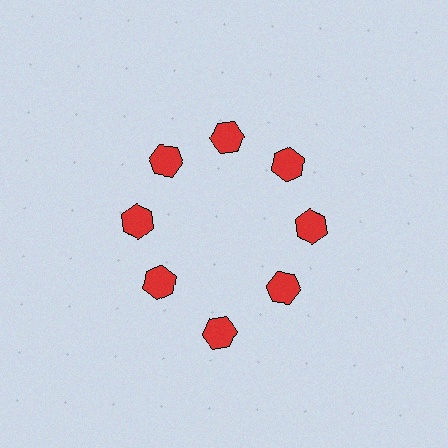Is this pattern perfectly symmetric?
No. The 8 red hexagons are arranged in a ring, but one element near the 6 o'clock position is pushed outward from the center, breaking the 8-fold rotational symmetry.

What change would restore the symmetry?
The symmetry would be restored by moving it inward, back onto the ring so that all 8 hexagons sit at equal angles and equal distance from the center.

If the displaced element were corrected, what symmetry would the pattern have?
It would have 8-fold rotational symmetry — the pattern would map onto itself every 45 degrees.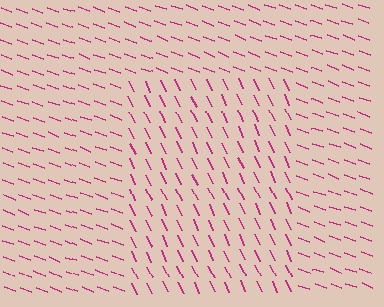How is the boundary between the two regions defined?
The boundary is defined purely by a change in line orientation (approximately 45 degrees difference). All lines are the same color and thickness.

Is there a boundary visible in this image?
Yes, there is a texture boundary formed by a change in line orientation.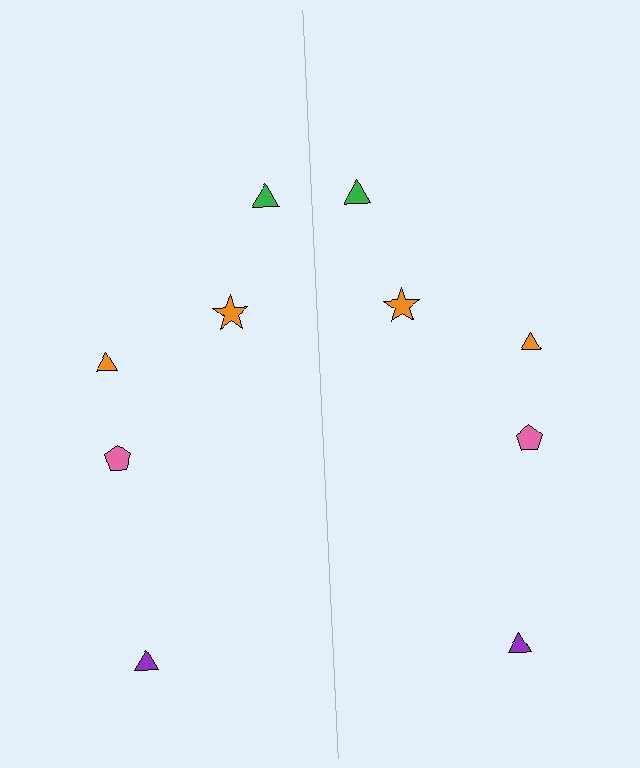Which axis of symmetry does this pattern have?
The pattern has a vertical axis of symmetry running through the center of the image.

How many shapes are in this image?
There are 10 shapes in this image.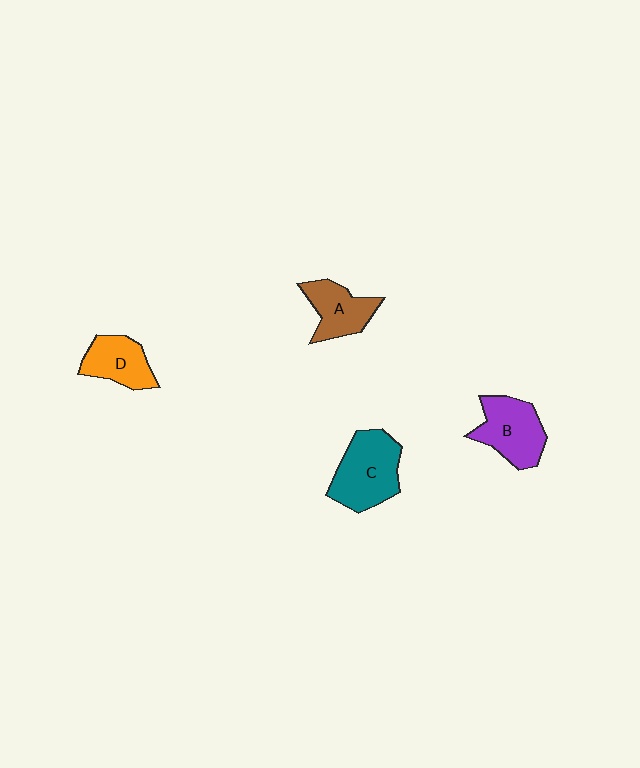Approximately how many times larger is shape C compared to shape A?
Approximately 1.4 times.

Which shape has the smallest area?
Shape D (orange).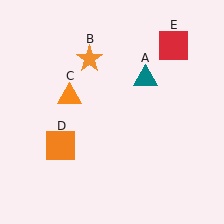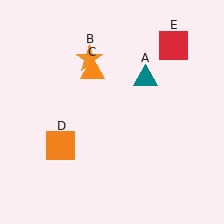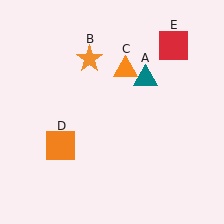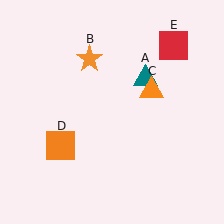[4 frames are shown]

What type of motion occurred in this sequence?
The orange triangle (object C) rotated clockwise around the center of the scene.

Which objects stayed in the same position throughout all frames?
Teal triangle (object A) and orange star (object B) and orange square (object D) and red square (object E) remained stationary.